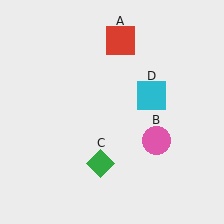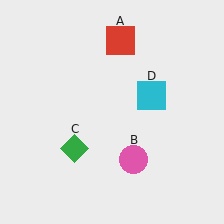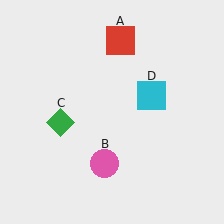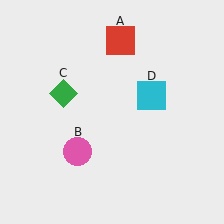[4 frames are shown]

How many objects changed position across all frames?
2 objects changed position: pink circle (object B), green diamond (object C).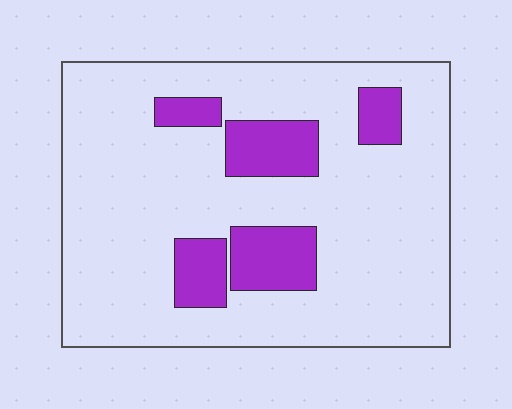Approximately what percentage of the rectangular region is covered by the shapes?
Approximately 15%.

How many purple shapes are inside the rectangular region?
5.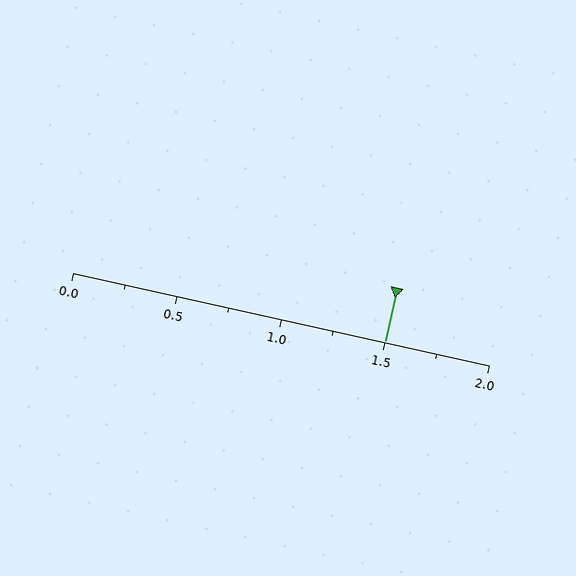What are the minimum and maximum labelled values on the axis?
The axis runs from 0.0 to 2.0.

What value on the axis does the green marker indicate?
The marker indicates approximately 1.5.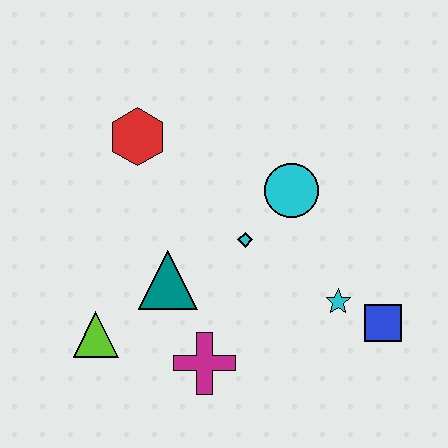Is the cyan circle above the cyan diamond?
Yes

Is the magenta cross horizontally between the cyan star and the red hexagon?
Yes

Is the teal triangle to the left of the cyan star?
Yes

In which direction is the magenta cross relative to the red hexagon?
The magenta cross is below the red hexagon.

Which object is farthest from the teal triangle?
The blue square is farthest from the teal triangle.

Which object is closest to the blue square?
The cyan star is closest to the blue square.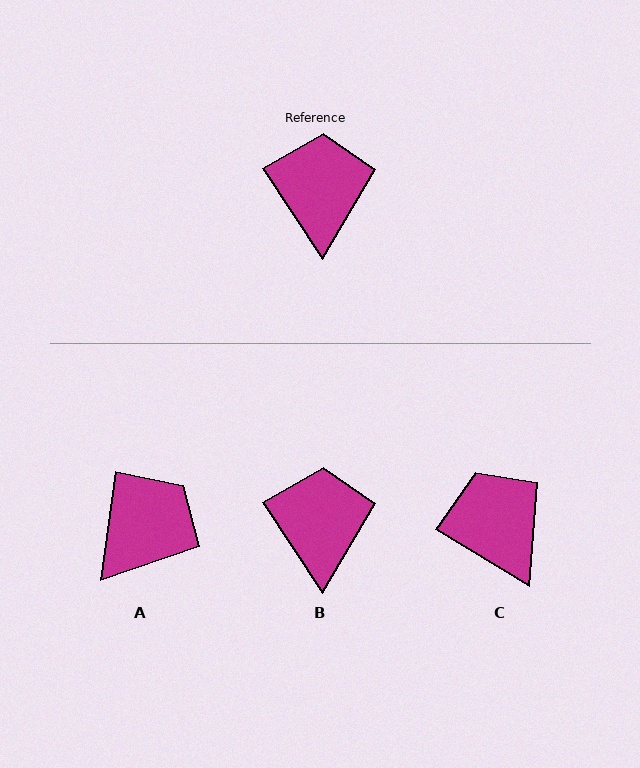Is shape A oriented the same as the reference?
No, it is off by about 41 degrees.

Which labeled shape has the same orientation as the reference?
B.